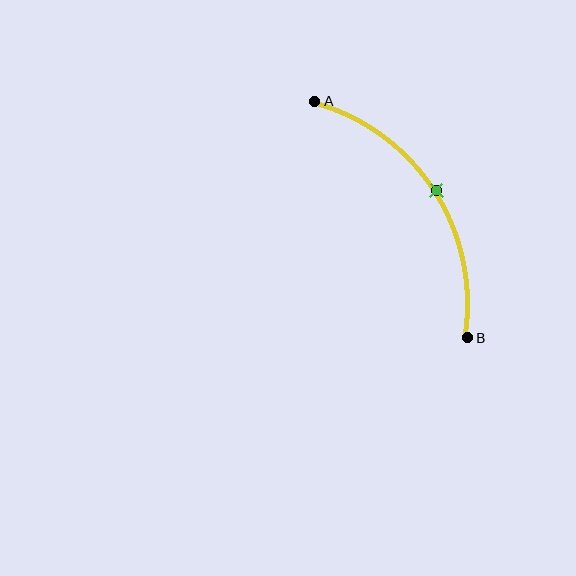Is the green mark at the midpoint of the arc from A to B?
Yes. The green mark lies on the arc at equal arc-length from both A and B — it is the arc midpoint.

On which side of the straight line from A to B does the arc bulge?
The arc bulges to the right of the straight line connecting A and B.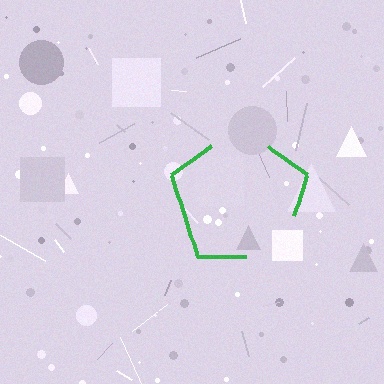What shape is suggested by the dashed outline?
The dashed outline suggests a pentagon.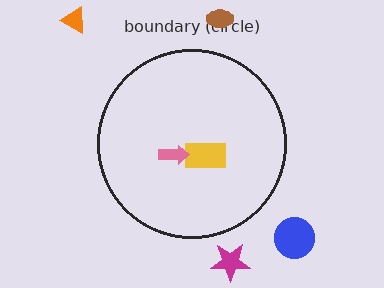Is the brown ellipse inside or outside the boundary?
Outside.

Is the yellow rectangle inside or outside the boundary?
Inside.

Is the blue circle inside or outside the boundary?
Outside.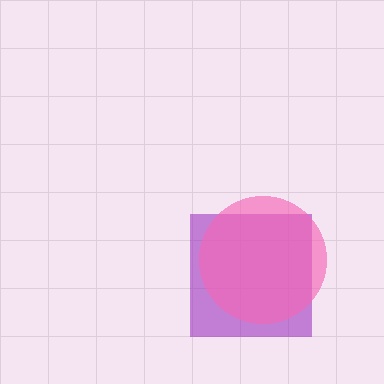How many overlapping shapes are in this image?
There are 2 overlapping shapes in the image.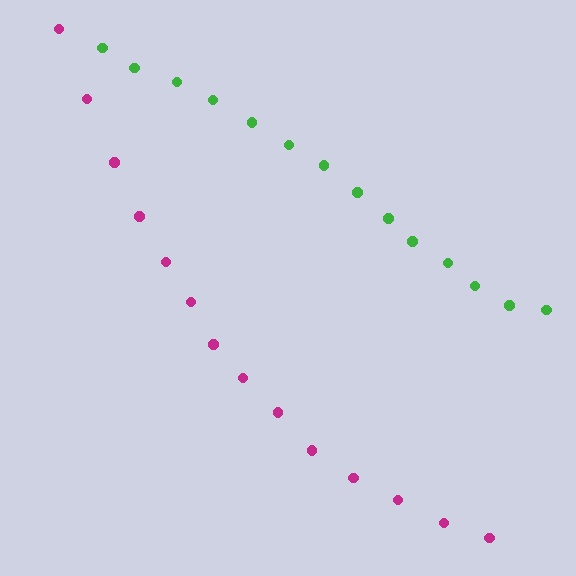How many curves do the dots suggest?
There are 2 distinct paths.